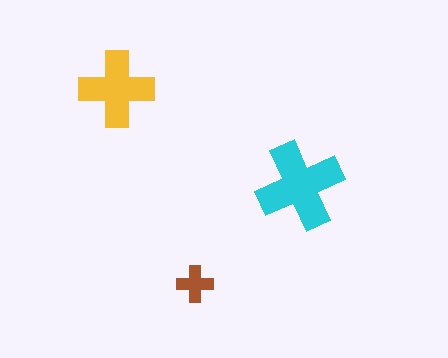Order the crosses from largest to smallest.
the cyan one, the yellow one, the brown one.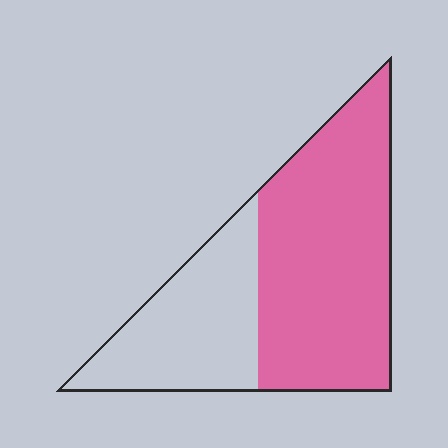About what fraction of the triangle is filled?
About five eighths (5/8).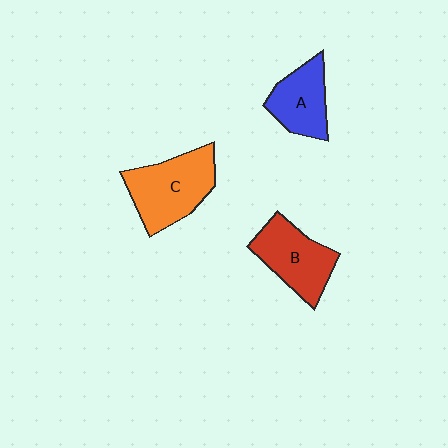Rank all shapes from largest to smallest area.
From largest to smallest: C (orange), B (red), A (blue).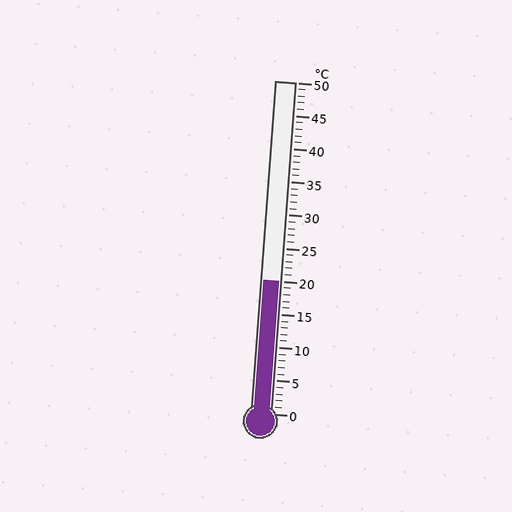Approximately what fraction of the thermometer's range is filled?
The thermometer is filled to approximately 40% of its range.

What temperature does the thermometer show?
The thermometer shows approximately 20°C.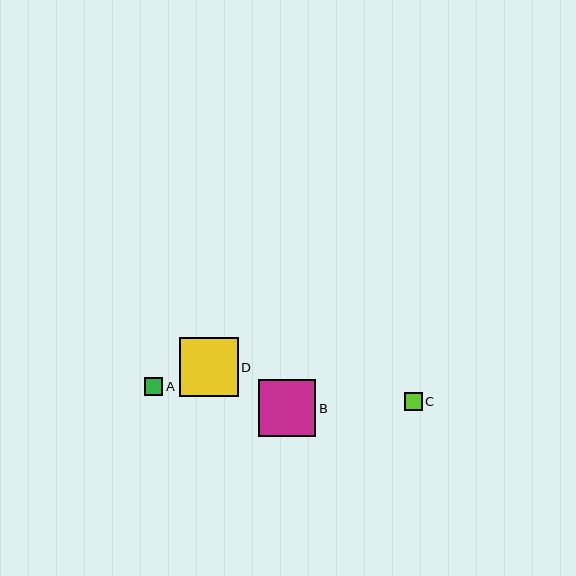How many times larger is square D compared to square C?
Square D is approximately 3.3 times the size of square C.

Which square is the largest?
Square D is the largest with a size of approximately 59 pixels.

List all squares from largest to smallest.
From largest to smallest: D, B, A, C.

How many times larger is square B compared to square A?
Square B is approximately 3.1 times the size of square A.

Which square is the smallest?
Square C is the smallest with a size of approximately 18 pixels.